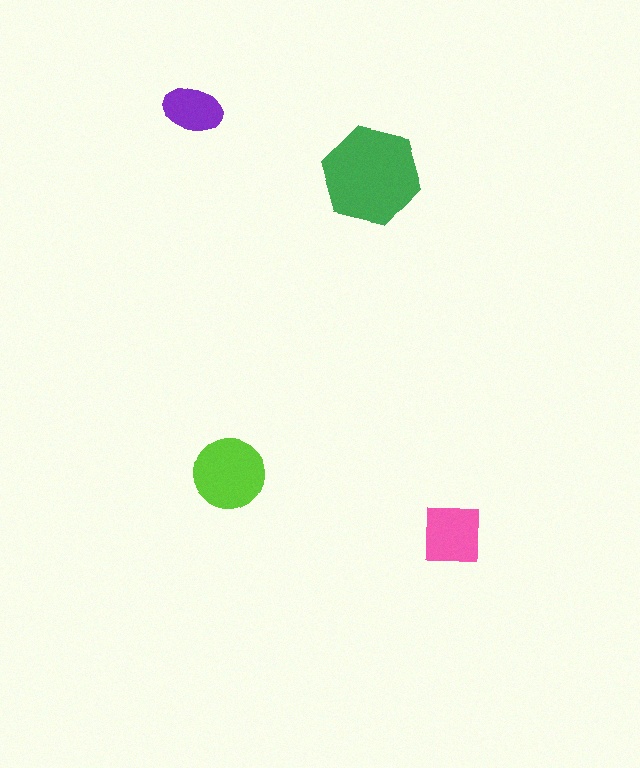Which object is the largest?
The green hexagon.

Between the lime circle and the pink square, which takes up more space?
The lime circle.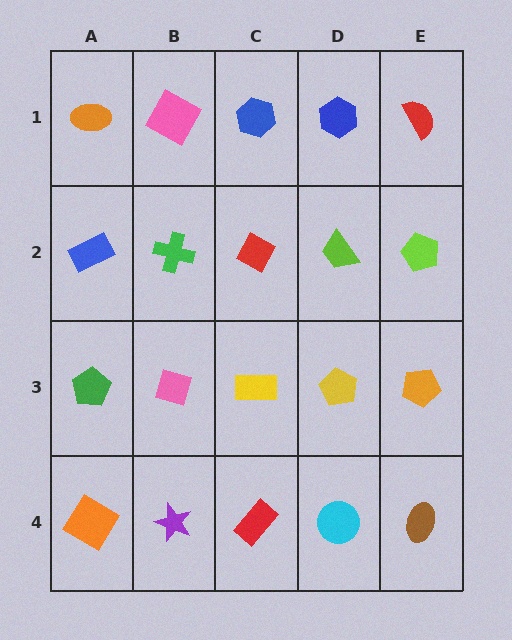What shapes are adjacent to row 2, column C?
A blue hexagon (row 1, column C), a yellow rectangle (row 3, column C), a green cross (row 2, column B), a lime trapezoid (row 2, column D).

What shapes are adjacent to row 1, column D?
A lime trapezoid (row 2, column D), a blue hexagon (row 1, column C), a red semicircle (row 1, column E).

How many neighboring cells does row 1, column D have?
3.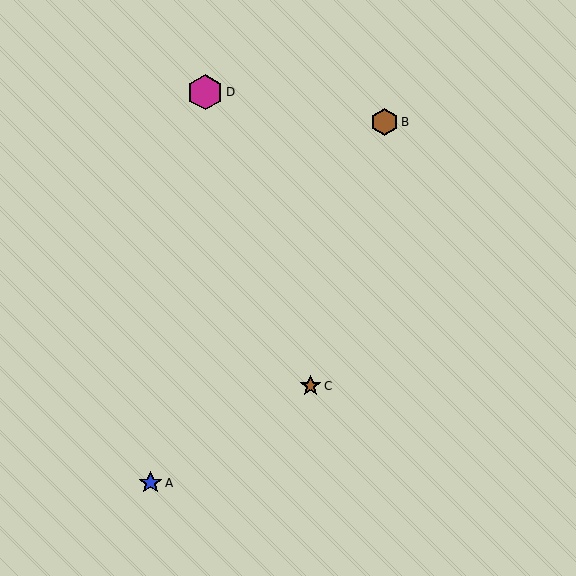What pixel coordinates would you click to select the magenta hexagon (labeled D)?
Click at (205, 92) to select the magenta hexagon D.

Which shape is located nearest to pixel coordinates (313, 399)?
The brown star (labeled C) at (310, 386) is nearest to that location.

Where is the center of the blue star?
The center of the blue star is at (151, 483).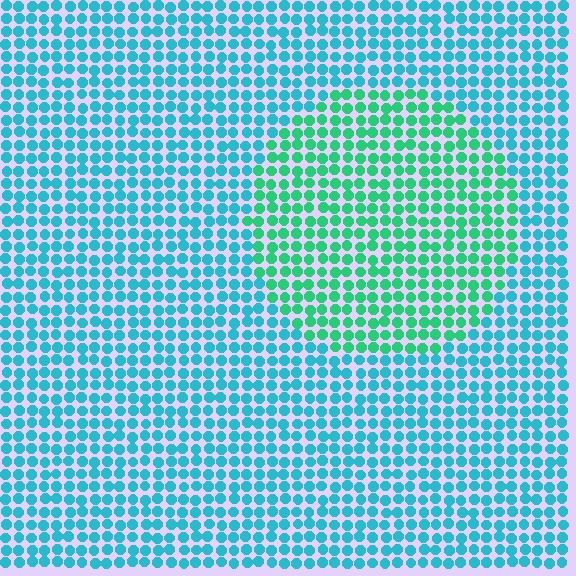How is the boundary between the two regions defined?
The boundary is defined purely by a slight shift in hue (about 37 degrees). Spacing, size, and orientation are identical on both sides.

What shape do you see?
I see a circle.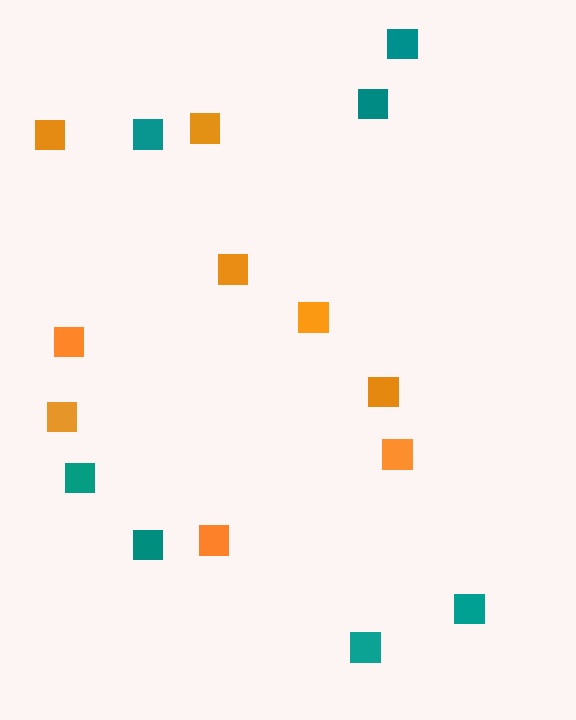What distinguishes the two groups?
There are 2 groups: one group of orange squares (9) and one group of teal squares (7).